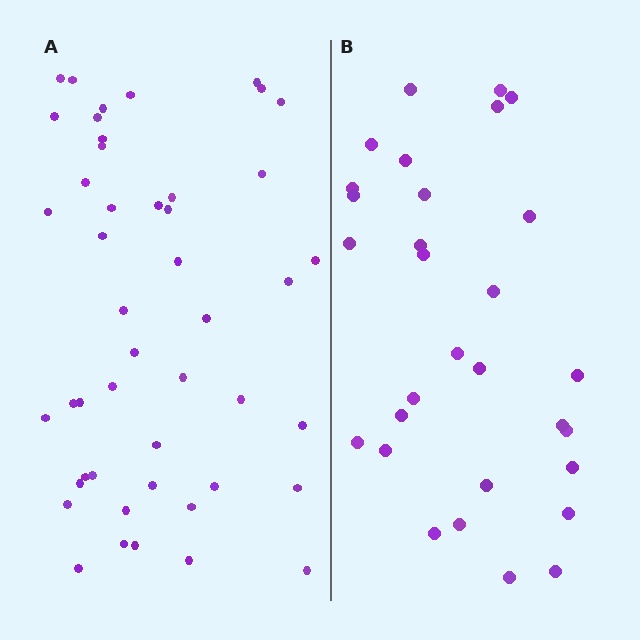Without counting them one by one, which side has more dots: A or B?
Region A (the left region) has more dots.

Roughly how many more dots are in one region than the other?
Region A has approximately 15 more dots than region B.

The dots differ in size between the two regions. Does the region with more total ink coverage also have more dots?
No. Region B has more total ink coverage because its dots are larger, but region A actually contains more individual dots. Total area can be misleading — the number of items is what matters here.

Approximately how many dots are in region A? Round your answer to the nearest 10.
About 50 dots. (The exact count is 47, which rounds to 50.)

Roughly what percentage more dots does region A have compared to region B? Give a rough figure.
About 55% more.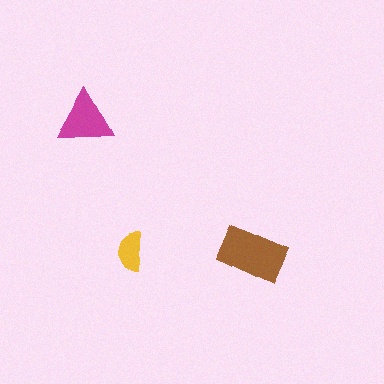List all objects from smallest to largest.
The yellow semicircle, the magenta triangle, the brown rectangle.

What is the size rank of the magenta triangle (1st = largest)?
2nd.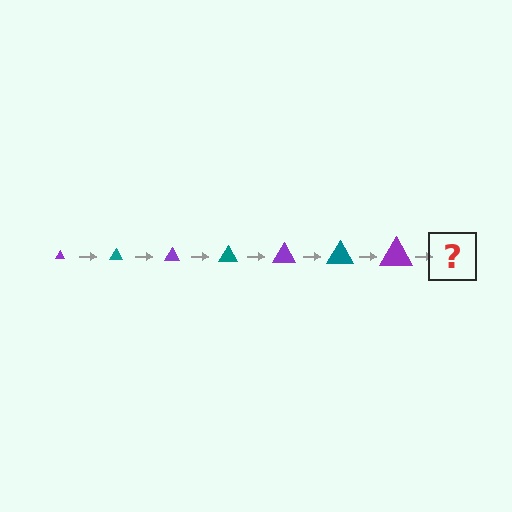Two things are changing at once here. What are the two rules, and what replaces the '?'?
The two rules are that the triangle grows larger each step and the color cycles through purple and teal. The '?' should be a teal triangle, larger than the previous one.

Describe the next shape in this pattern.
It should be a teal triangle, larger than the previous one.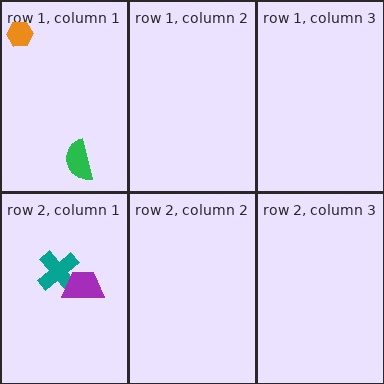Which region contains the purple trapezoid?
The row 2, column 1 region.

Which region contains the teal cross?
The row 2, column 1 region.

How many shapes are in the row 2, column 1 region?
2.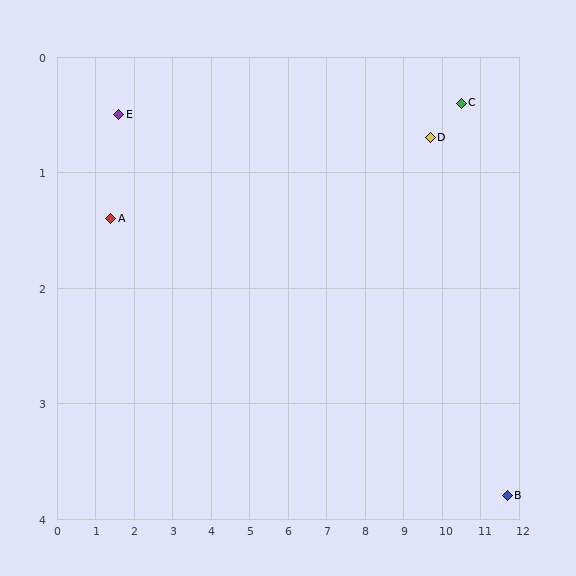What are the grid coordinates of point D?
Point D is at approximately (9.7, 0.7).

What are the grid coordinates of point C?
Point C is at approximately (10.5, 0.4).